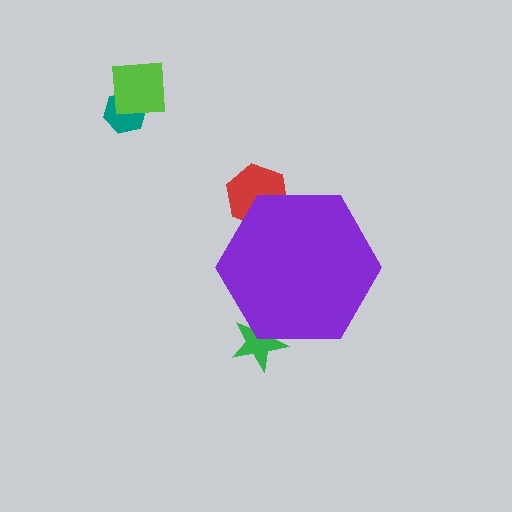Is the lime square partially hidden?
No, the lime square is fully visible.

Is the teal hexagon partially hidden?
No, the teal hexagon is fully visible.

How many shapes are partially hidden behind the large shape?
2 shapes are partially hidden.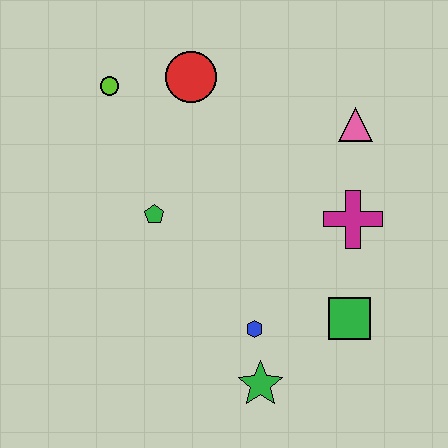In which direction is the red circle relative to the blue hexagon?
The red circle is above the blue hexagon.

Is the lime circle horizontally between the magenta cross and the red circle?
No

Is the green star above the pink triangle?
No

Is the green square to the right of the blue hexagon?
Yes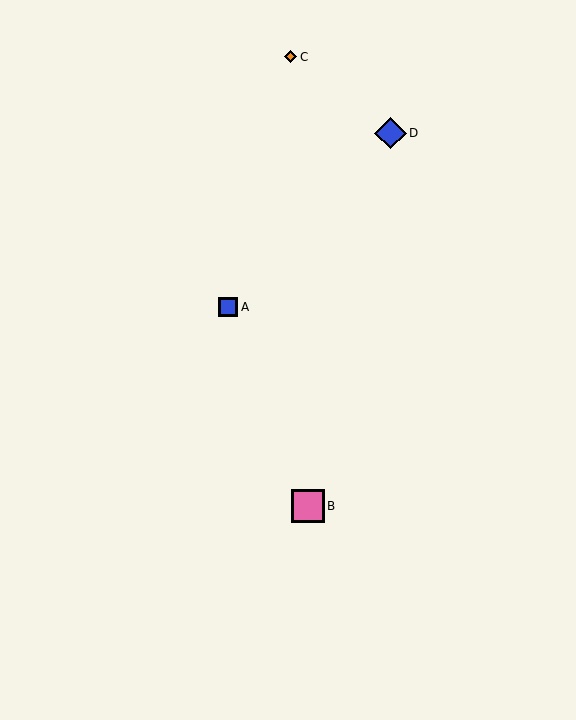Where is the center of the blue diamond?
The center of the blue diamond is at (390, 133).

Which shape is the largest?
The pink square (labeled B) is the largest.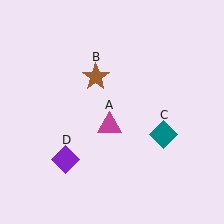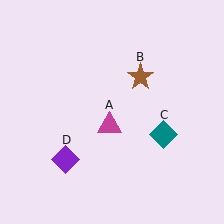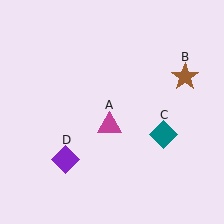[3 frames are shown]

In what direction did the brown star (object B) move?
The brown star (object B) moved right.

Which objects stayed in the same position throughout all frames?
Magenta triangle (object A) and teal diamond (object C) and purple diamond (object D) remained stationary.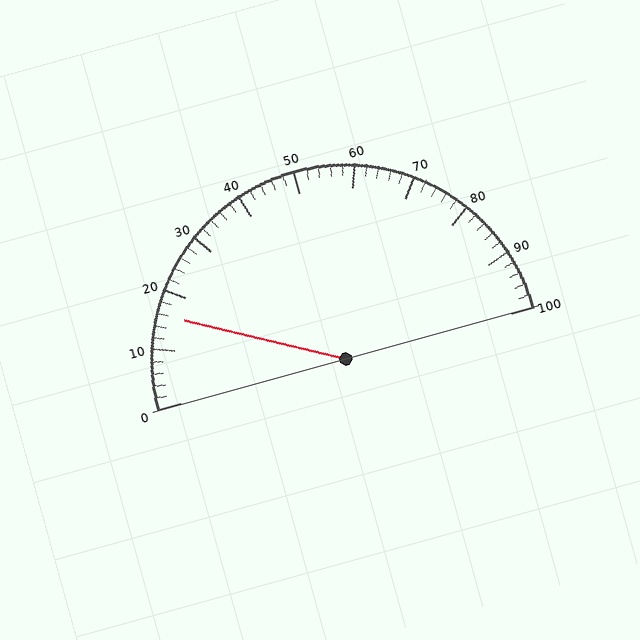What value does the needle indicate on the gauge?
The needle indicates approximately 16.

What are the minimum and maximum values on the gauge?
The gauge ranges from 0 to 100.